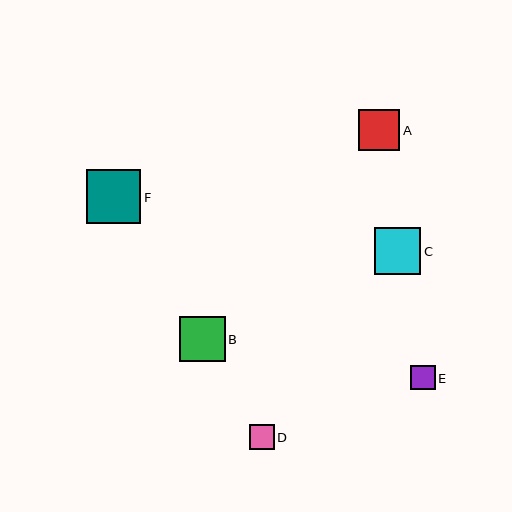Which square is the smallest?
Square E is the smallest with a size of approximately 25 pixels.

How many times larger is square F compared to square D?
Square F is approximately 2.2 times the size of square D.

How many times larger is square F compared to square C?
Square F is approximately 1.2 times the size of square C.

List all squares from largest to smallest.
From largest to smallest: F, C, B, A, D, E.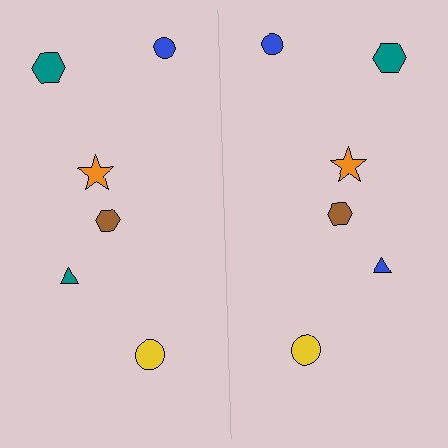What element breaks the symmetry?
The blue triangle on the right side breaks the symmetry — its mirror counterpart is teal.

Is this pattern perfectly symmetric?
No, the pattern is not perfectly symmetric. The blue triangle on the right side breaks the symmetry — its mirror counterpart is teal.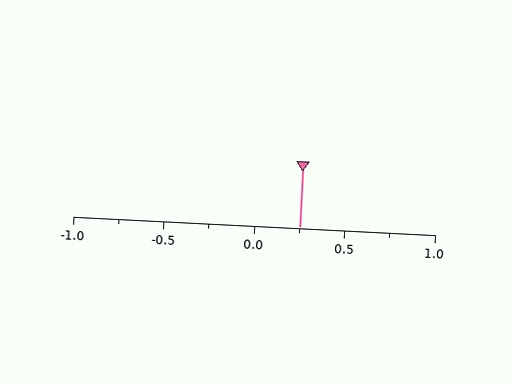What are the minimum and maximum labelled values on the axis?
The axis runs from -1.0 to 1.0.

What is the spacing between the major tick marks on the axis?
The major ticks are spaced 0.5 apart.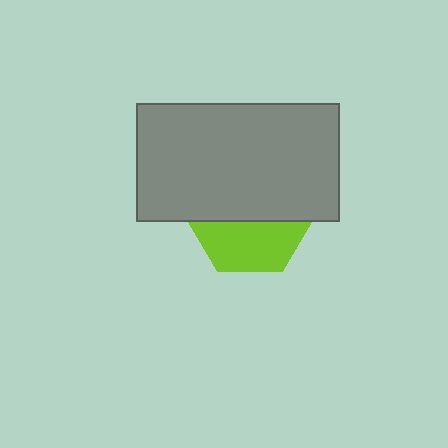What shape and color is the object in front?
The object in front is a gray rectangle.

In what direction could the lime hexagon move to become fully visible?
The lime hexagon could move down. That would shift it out from behind the gray rectangle entirely.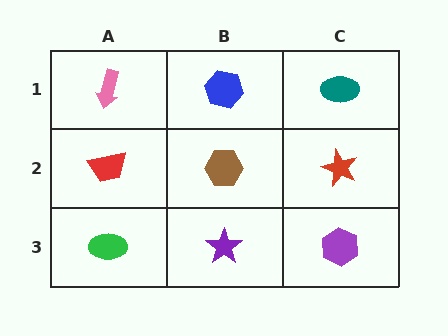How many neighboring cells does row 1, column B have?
3.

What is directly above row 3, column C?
A red star.